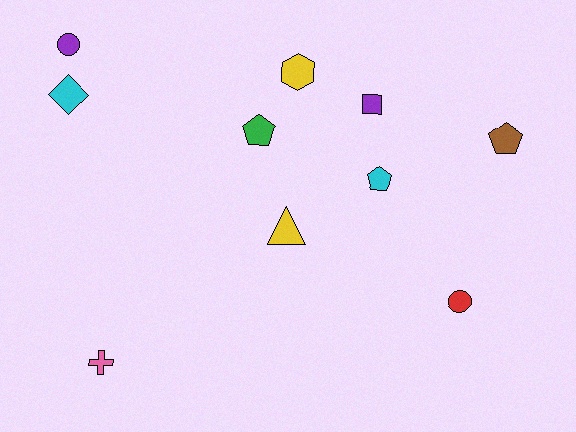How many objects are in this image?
There are 10 objects.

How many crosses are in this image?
There is 1 cross.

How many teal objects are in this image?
There are no teal objects.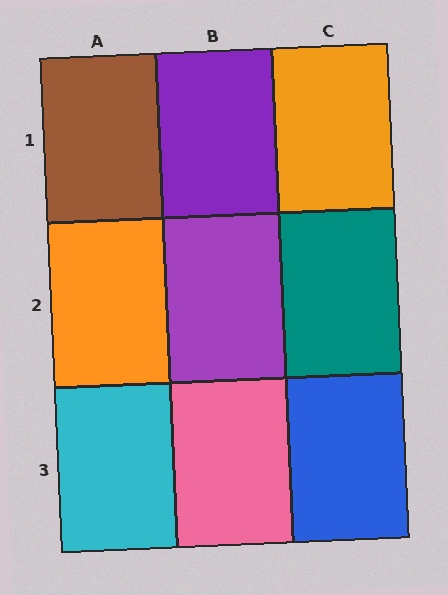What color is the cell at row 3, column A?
Cyan.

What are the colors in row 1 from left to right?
Brown, purple, orange.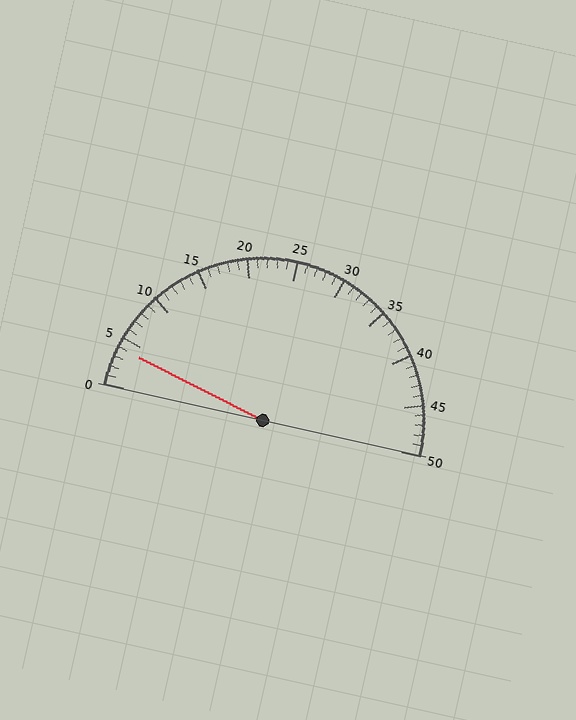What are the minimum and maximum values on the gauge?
The gauge ranges from 0 to 50.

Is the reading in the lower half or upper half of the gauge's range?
The reading is in the lower half of the range (0 to 50).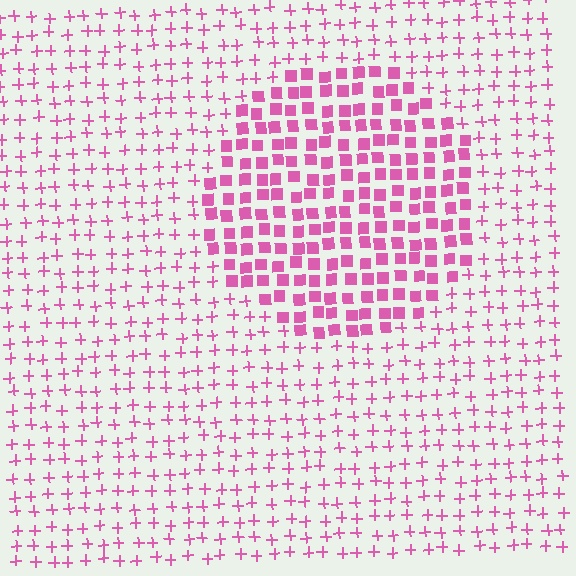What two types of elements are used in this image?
The image uses squares inside the circle region and plus signs outside it.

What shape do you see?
I see a circle.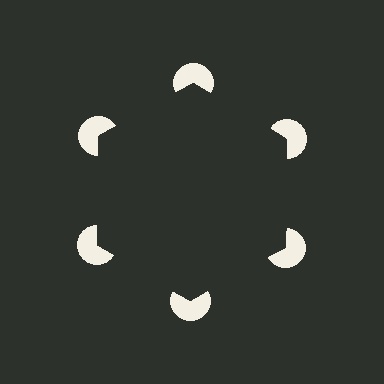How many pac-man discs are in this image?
There are 6 — one at each vertex of the illusory hexagon.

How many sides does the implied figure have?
6 sides.